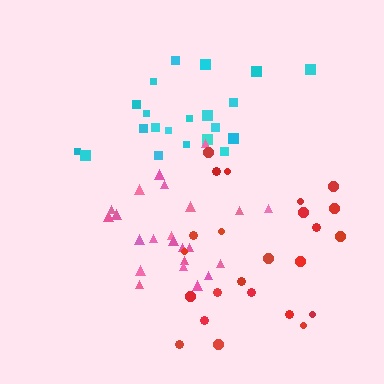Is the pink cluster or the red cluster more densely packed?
Pink.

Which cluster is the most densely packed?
Cyan.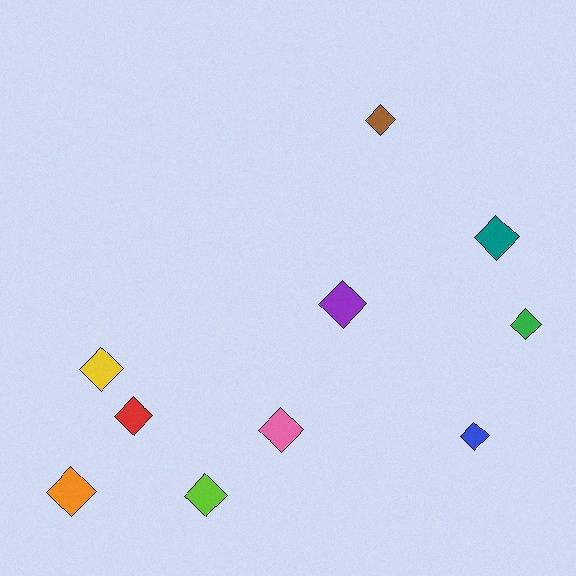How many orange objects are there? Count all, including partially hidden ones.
There is 1 orange object.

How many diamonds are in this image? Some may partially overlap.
There are 10 diamonds.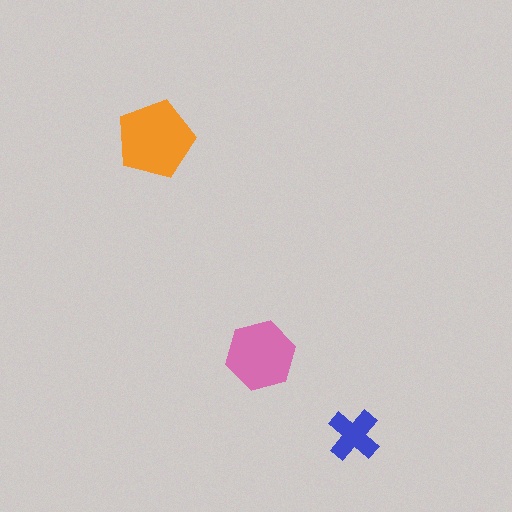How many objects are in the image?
There are 3 objects in the image.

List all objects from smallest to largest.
The blue cross, the pink hexagon, the orange pentagon.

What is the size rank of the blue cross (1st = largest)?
3rd.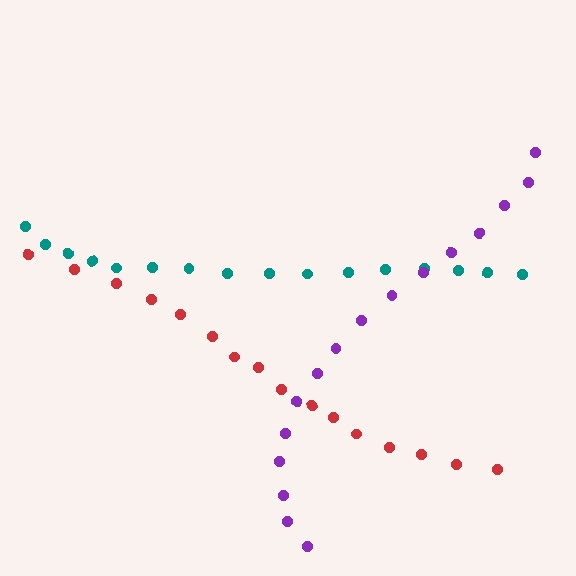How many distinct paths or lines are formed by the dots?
There are 3 distinct paths.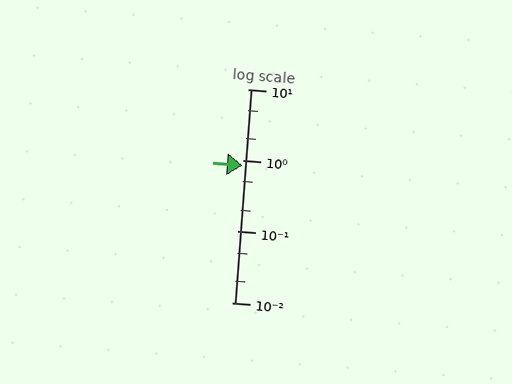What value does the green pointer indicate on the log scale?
The pointer indicates approximately 0.86.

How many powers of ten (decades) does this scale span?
The scale spans 3 decades, from 0.01 to 10.